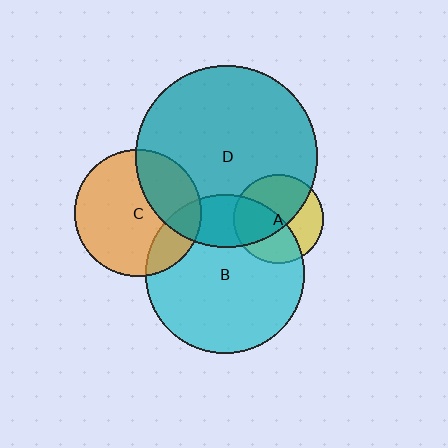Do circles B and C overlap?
Yes.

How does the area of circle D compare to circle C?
Approximately 2.1 times.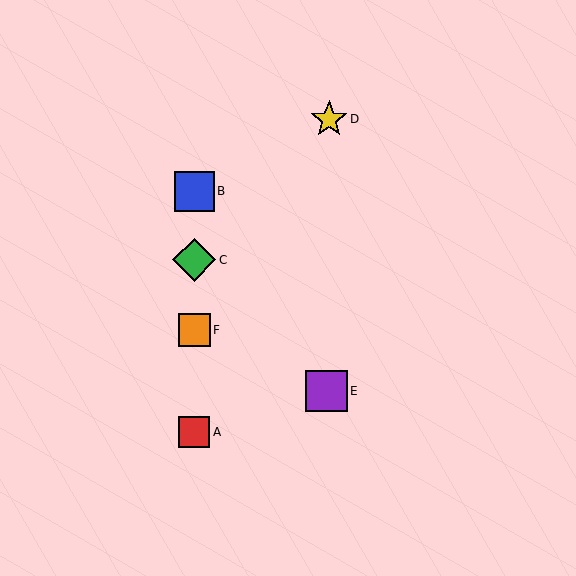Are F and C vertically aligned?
Yes, both are at x≈194.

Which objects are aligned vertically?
Objects A, B, C, F are aligned vertically.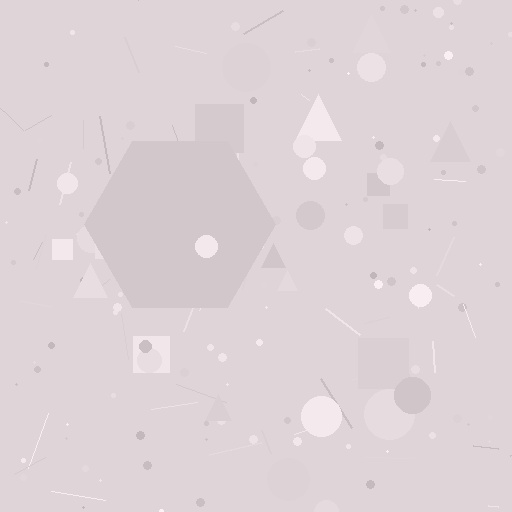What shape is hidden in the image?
A hexagon is hidden in the image.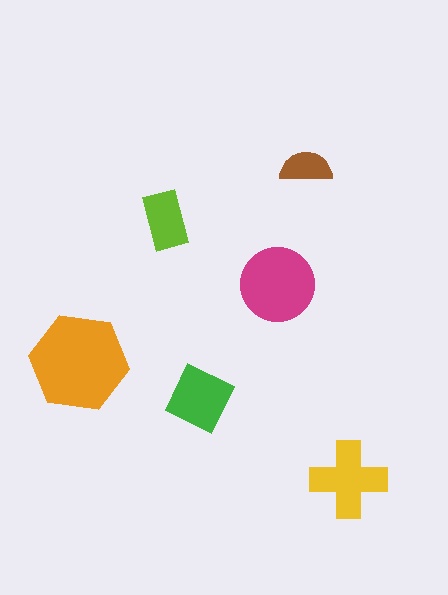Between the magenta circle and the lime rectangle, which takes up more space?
The magenta circle.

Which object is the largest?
The orange hexagon.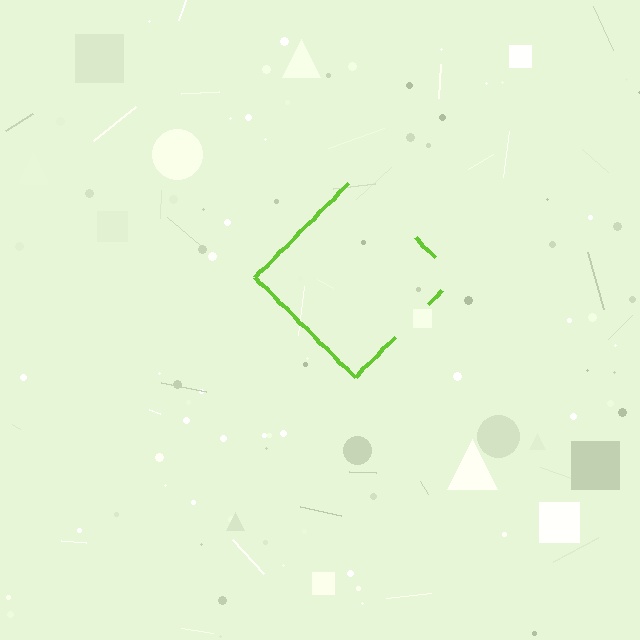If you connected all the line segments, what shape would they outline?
They would outline a diamond.